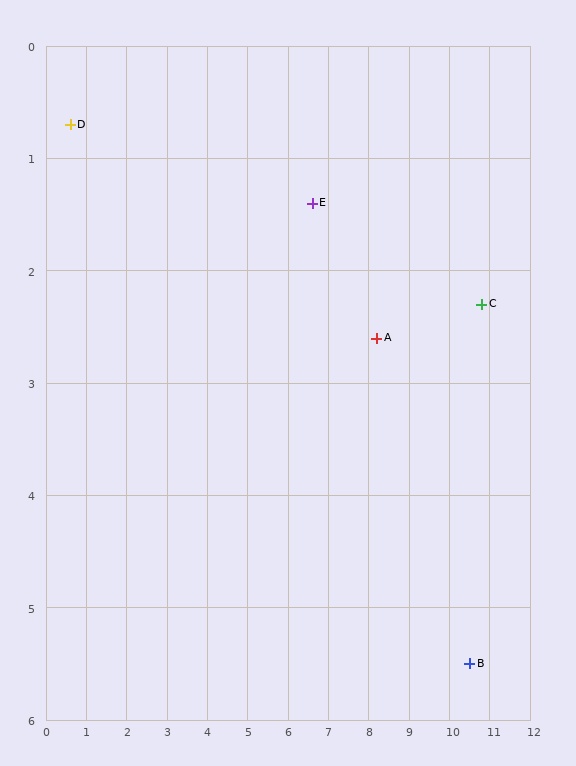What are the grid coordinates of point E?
Point E is at approximately (6.6, 1.4).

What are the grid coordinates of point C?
Point C is at approximately (10.8, 2.3).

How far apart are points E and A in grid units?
Points E and A are about 2.0 grid units apart.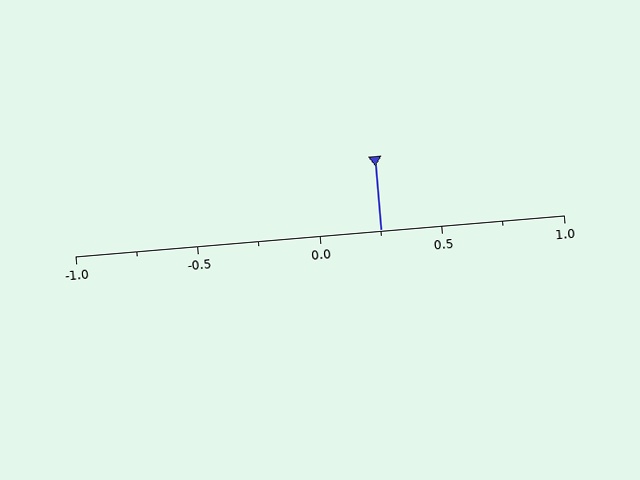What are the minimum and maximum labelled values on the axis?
The axis runs from -1.0 to 1.0.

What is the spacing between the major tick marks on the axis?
The major ticks are spaced 0.5 apart.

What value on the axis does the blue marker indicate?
The marker indicates approximately 0.25.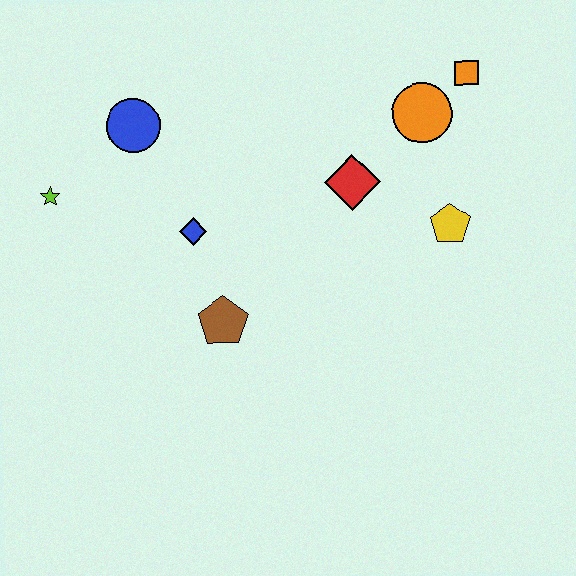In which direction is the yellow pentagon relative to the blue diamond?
The yellow pentagon is to the right of the blue diamond.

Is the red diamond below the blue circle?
Yes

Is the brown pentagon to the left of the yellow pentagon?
Yes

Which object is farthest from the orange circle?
The lime star is farthest from the orange circle.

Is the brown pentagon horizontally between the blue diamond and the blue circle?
No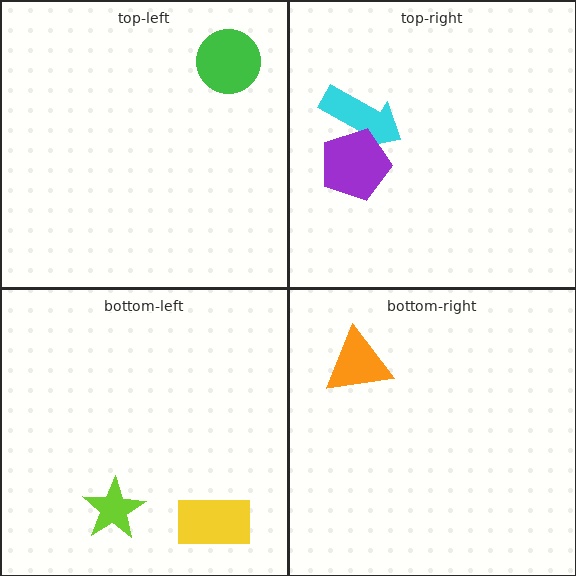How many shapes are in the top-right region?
2.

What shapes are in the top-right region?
The cyan arrow, the purple pentagon.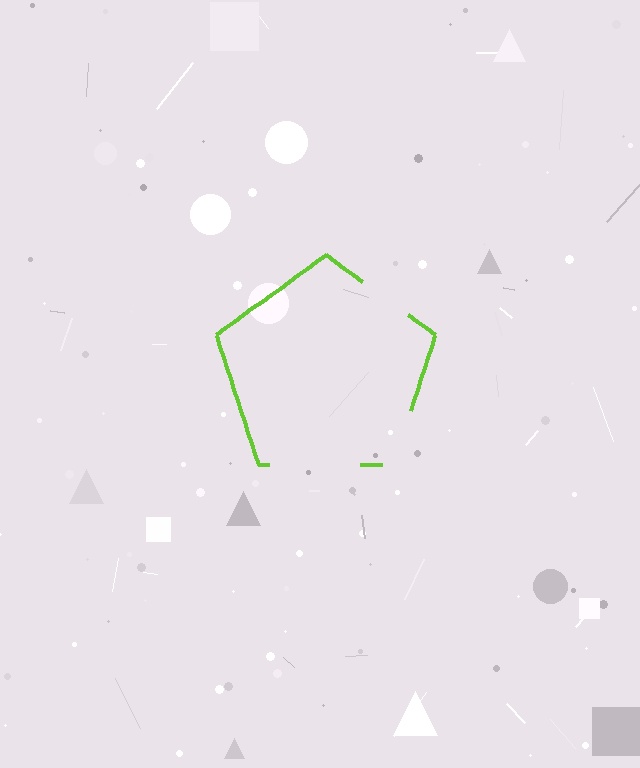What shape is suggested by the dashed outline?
The dashed outline suggests a pentagon.